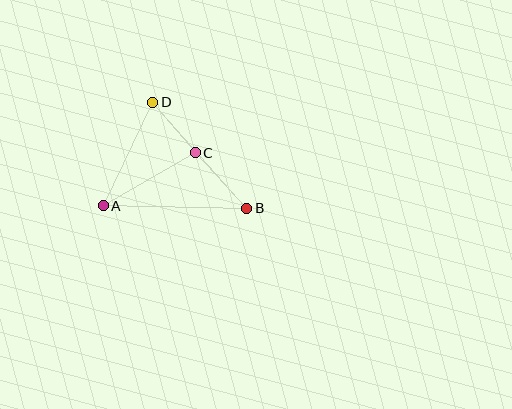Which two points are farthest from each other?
Points A and B are farthest from each other.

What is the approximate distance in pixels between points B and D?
The distance between B and D is approximately 142 pixels.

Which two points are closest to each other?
Points C and D are closest to each other.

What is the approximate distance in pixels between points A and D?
The distance between A and D is approximately 115 pixels.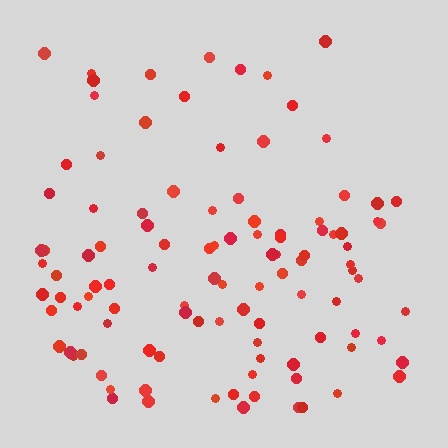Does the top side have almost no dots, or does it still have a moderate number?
Still a moderate number, just noticeably fewer than the bottom.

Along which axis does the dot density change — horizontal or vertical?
Vertical.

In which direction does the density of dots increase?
From top to bottom, with the bottom side densest.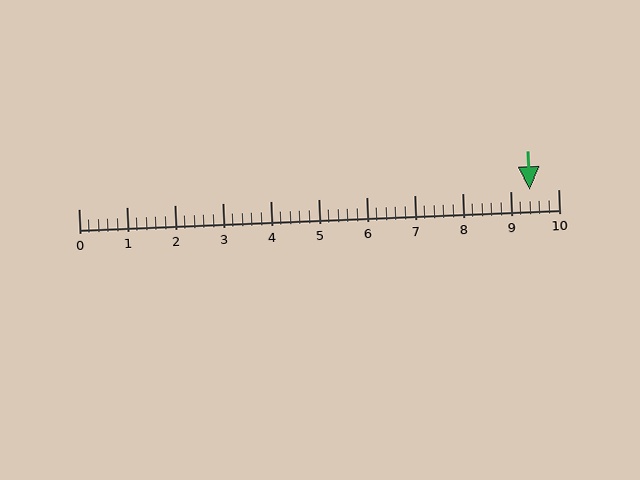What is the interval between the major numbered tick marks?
The major tick marks are spaced 1 units apart.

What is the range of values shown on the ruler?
The ruler shows values from 0 to 10.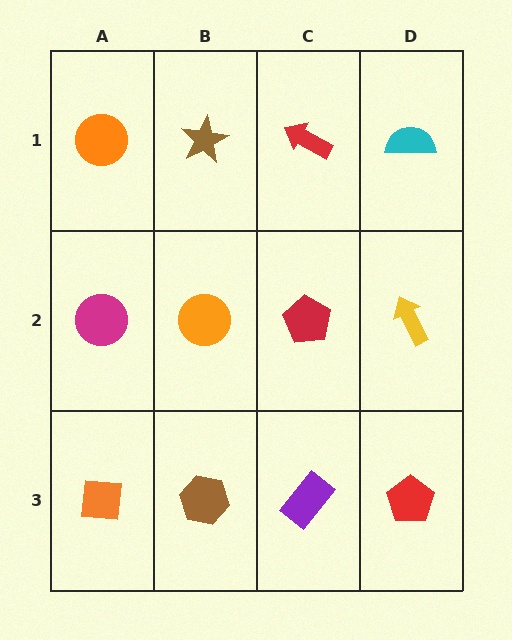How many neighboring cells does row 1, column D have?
2.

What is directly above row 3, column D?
A yellow arrow.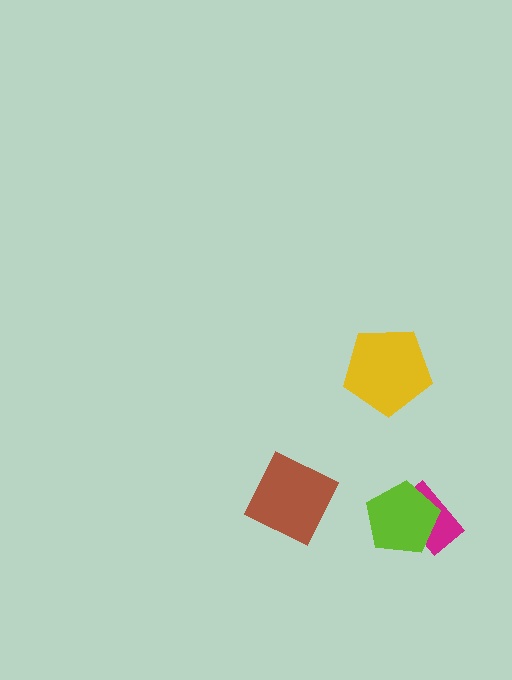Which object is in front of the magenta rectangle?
The lime pentagon is in front of the magenta rectangle.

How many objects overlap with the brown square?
0 objects overlap with the brown square.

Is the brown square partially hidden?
No, no other shape covers it.